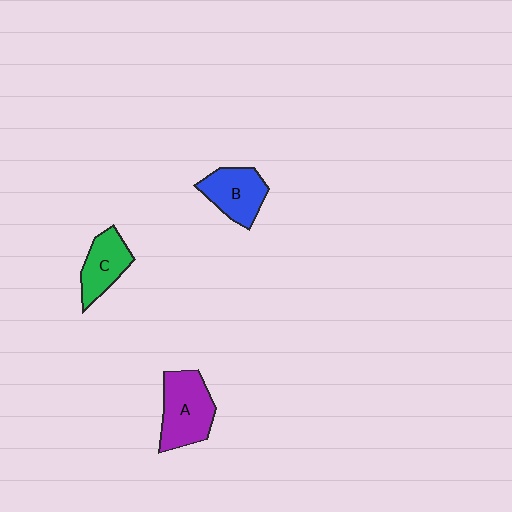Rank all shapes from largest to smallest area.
From largest to smallest: A (purple), B (blue), C (green).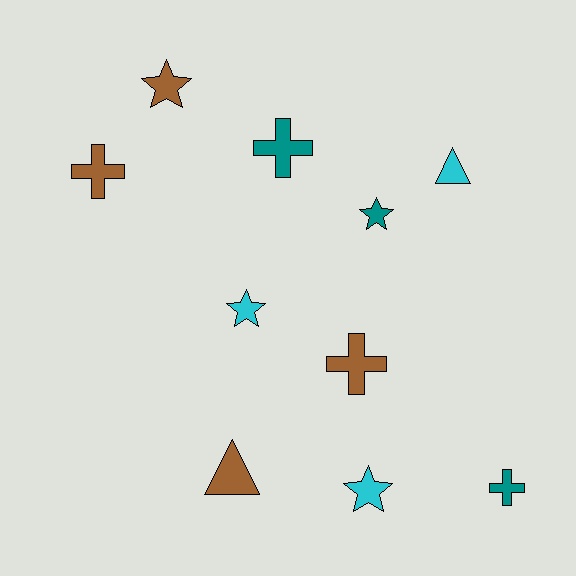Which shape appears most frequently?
Cross, with 4 objects.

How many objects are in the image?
There are 10 objects.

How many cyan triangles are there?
There is 1 cyan triangle.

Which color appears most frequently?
Brown, with 4 objects.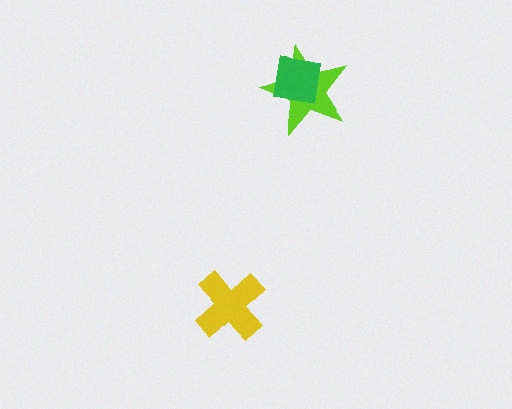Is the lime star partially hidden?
Yes, it is partially covered by another shape.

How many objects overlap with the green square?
1 object overlaps with the green square.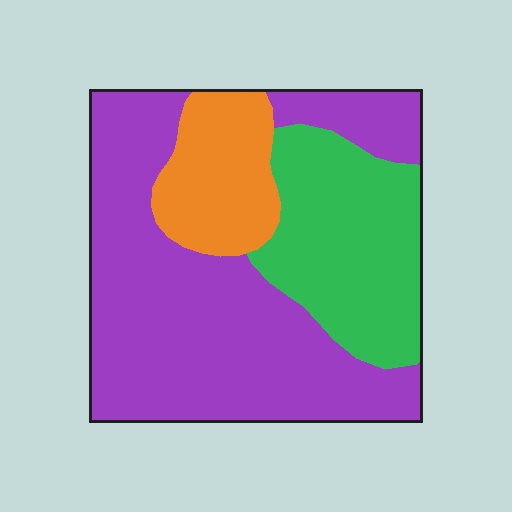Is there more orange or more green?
Green.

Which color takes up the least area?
Orange, at roughly 15%.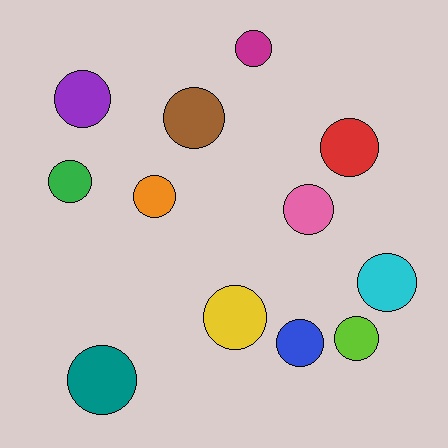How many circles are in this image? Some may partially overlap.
There are 12 circles.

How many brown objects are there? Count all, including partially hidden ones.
There is 1 brown object.